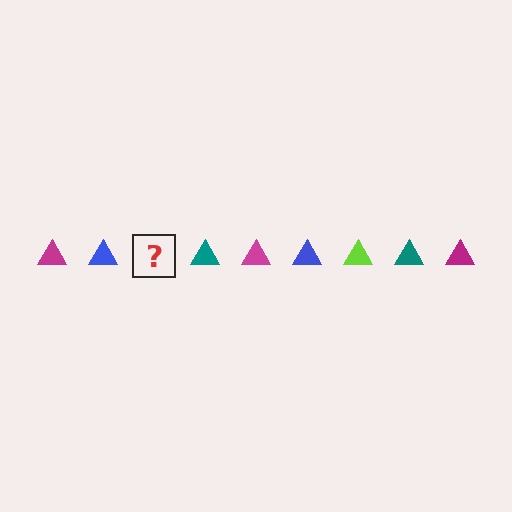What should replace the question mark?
The question mark should be replaced with a lime triangle.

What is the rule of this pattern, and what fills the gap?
The rule is that the pattern cycles through magenta, blue, lime, teal triangles. The gap should be filled with a lime triangle.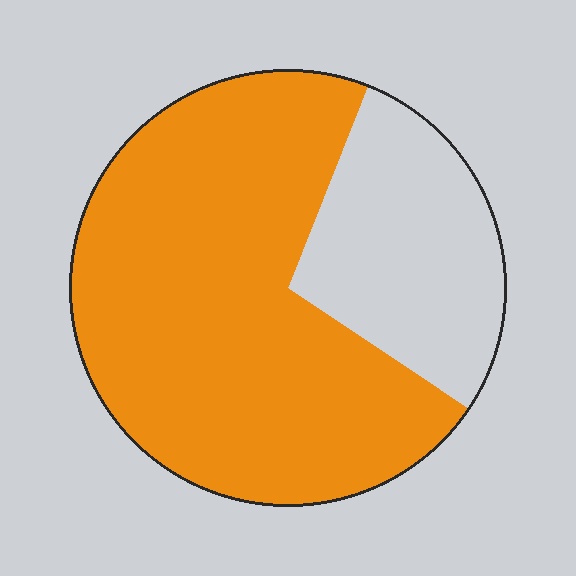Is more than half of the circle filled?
Yes.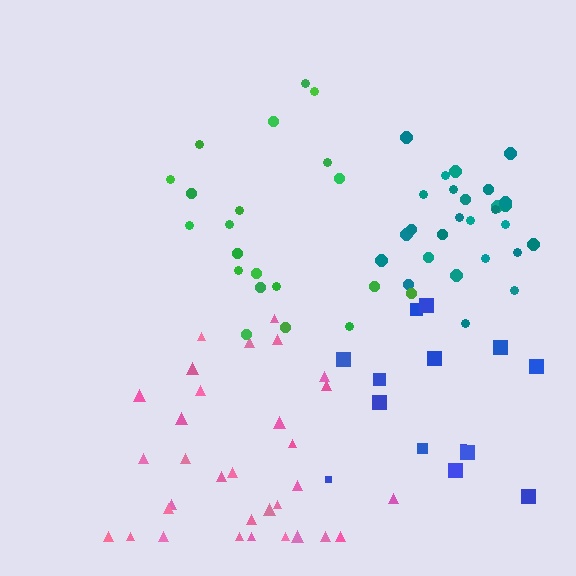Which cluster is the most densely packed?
Teal.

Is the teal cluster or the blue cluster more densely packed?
Teal.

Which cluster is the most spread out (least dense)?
Blue.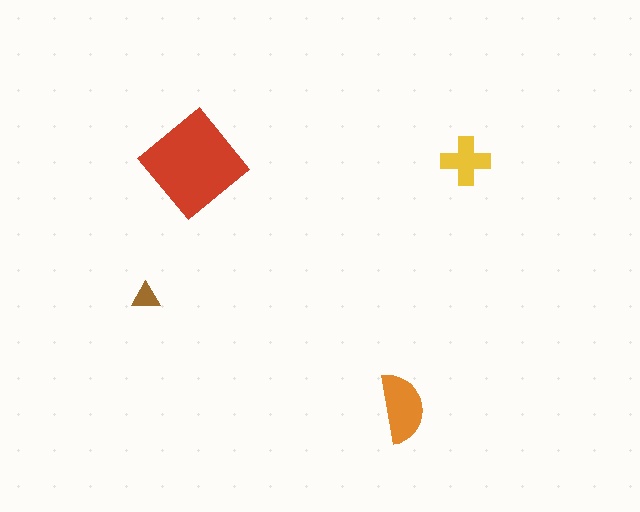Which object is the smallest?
The brown triangle.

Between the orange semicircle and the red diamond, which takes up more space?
The red diamond.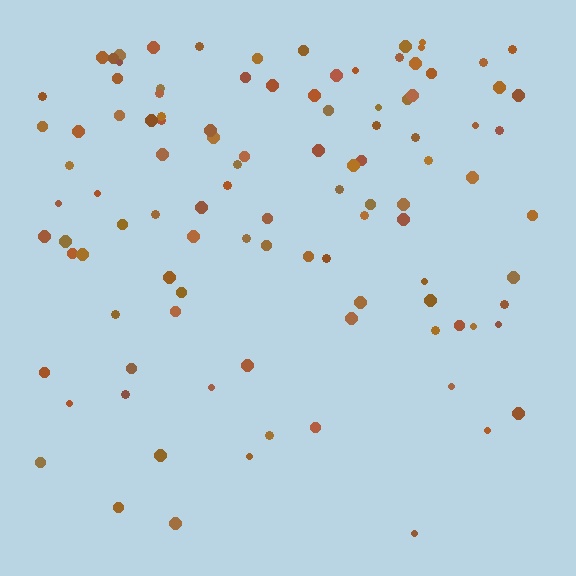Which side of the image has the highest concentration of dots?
The top.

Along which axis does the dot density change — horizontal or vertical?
Vertical.